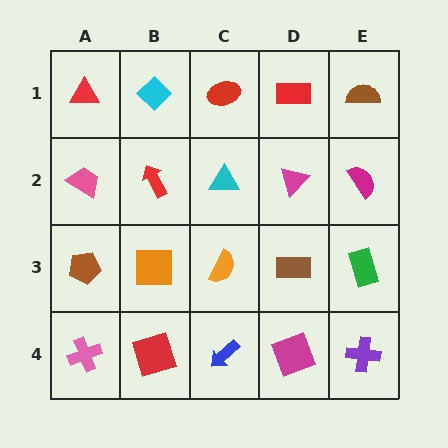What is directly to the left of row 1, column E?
A red rectangle.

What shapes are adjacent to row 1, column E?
A magenta semicircle (row 2, column E), a red rectangle (row 1, column D).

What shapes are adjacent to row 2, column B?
A cyan diamond (row 1, column B), an orange square (row 3, column B), a pink trapezoid (row 2, column A), a cyan triangle (row 2, column C).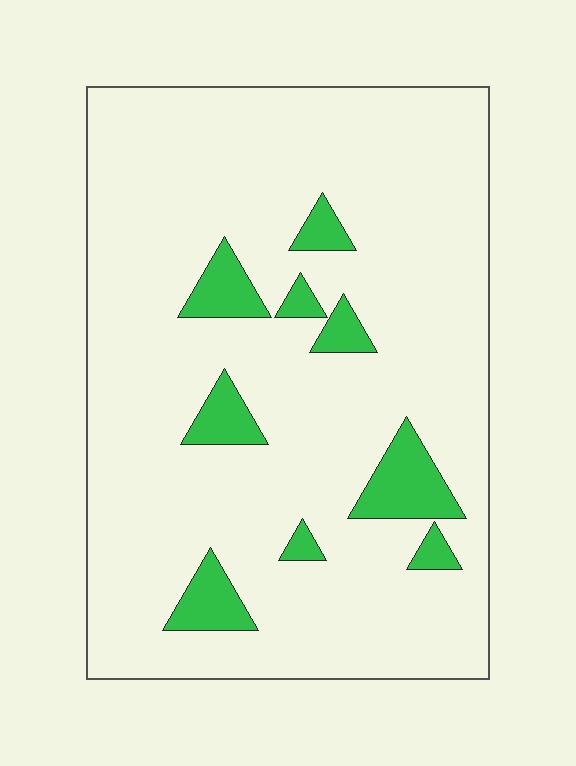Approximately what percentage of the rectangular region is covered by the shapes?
Approximately 10%.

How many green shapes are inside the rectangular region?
9.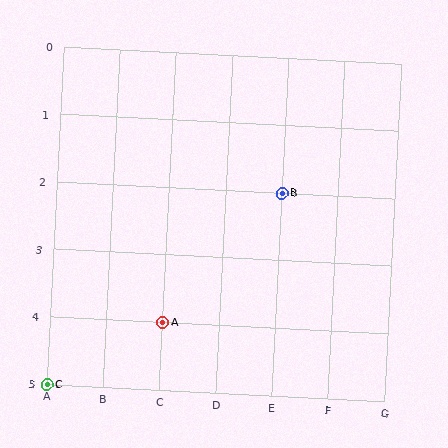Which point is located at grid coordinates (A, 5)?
Point C is at (A, 5).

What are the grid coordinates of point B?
Point B is at grid coordinates (E, 2).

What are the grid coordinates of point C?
Point C is at grid coordinates (A, 5).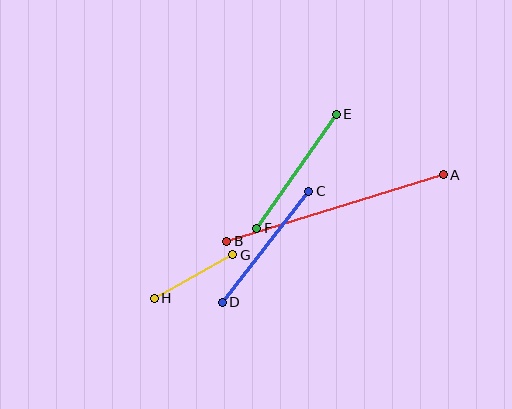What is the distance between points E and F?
The distance is approximately 139 pixels.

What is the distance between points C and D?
The distance is approximately 141 pixels.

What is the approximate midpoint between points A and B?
The midpoint is at approximately (335, 208) pixels.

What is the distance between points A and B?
The distance is approximately 226 pixels.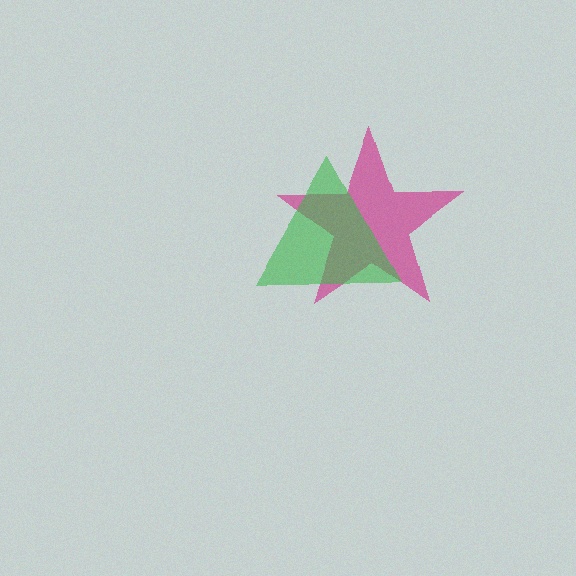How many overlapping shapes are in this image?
There are 2 overlapping shapes in the image.